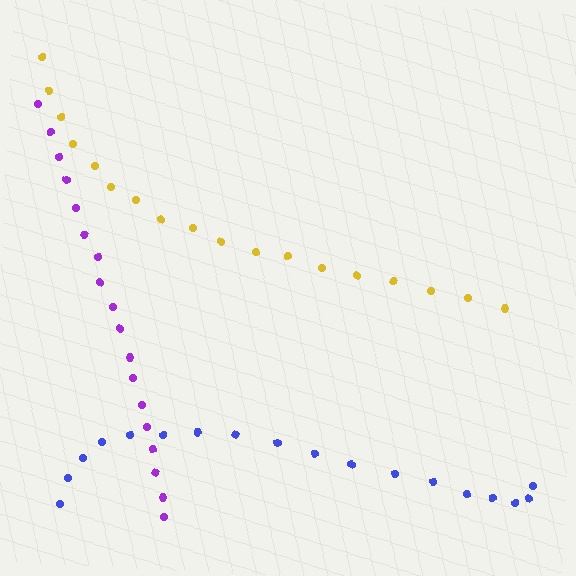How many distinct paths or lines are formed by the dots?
There are 3 distinct paths.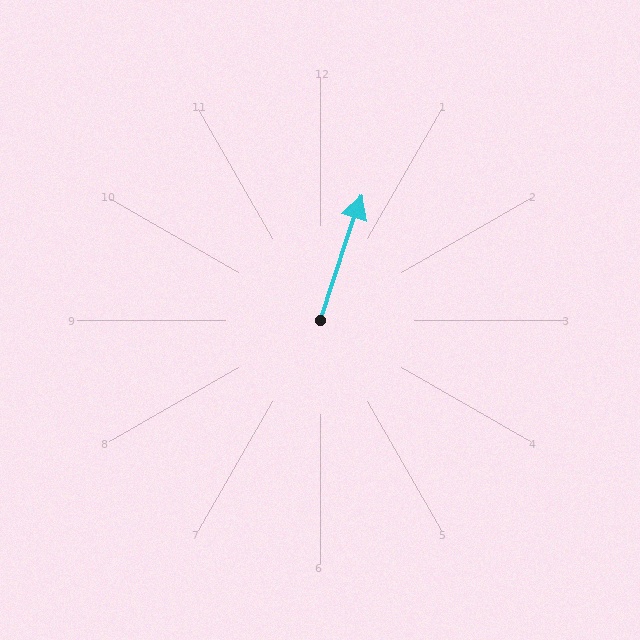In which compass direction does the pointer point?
North.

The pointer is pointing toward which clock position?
Roughly 1 o'clock.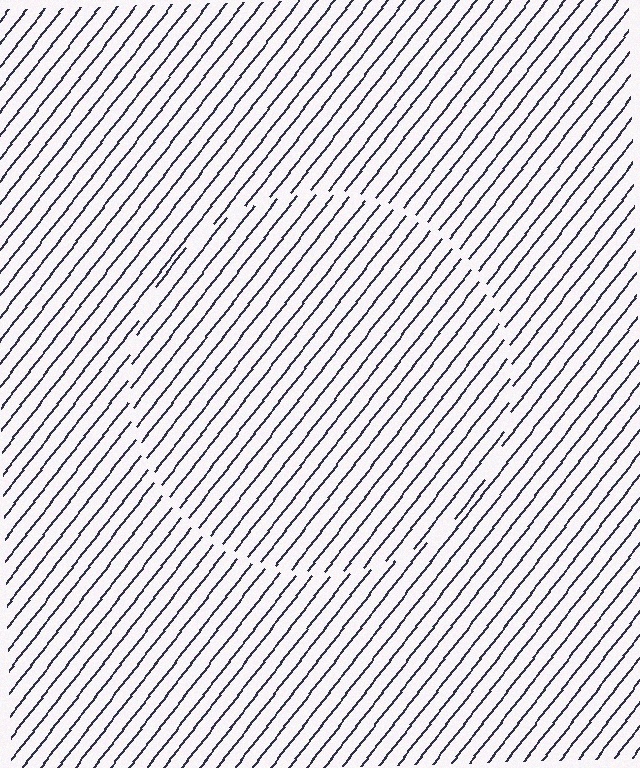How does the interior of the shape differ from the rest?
The interior of the shape contains the same grating, shifted by half a period — the contour is defined by the phase discontinuity where line-ends from the inner and outer gratings abut.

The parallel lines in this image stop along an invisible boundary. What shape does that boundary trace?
An illusory circle. The interior of the shape contains the same grating, shifted by half a period — the contour is defined by the phase discontinuity where line-ends from the inner and outer gratings abut.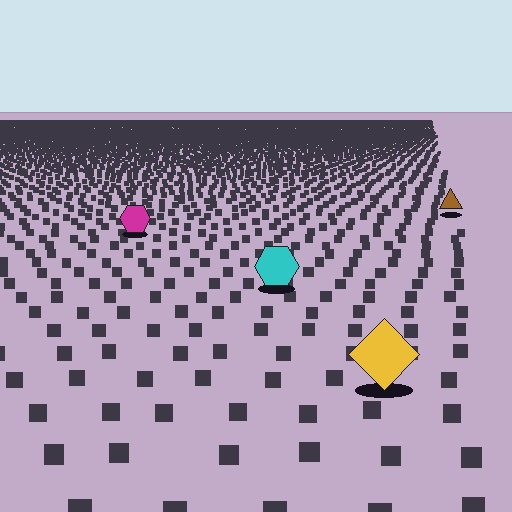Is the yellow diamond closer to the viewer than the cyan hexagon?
Yes. The yellow diamond is closer — you can tell from the texture gradient: the ground texture is coarser near it.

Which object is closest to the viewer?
The yellow diamond is closest. The texture marks near it are larger and more spread out.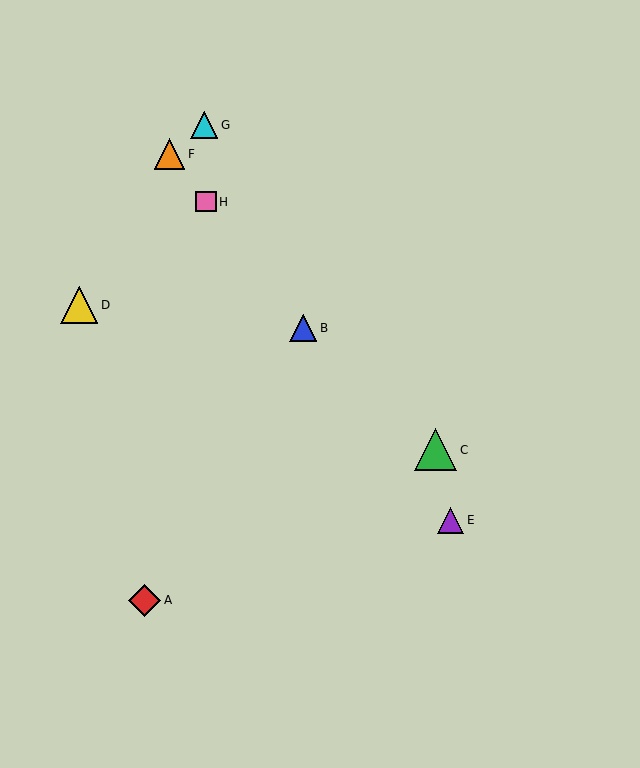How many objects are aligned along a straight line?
4 objects (B, E, F, H) are aligned along a straight line.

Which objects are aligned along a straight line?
Objects B, E, F, H are aligned along a straight line.